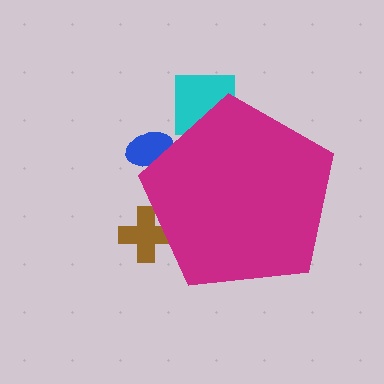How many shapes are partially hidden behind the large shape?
3 shapes are partially hidden.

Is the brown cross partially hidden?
Yes, the brown cross is partially hidden behind the magenta pentagon.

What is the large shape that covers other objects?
A magenta pentagon.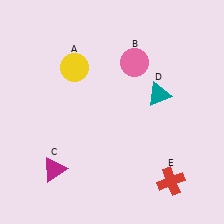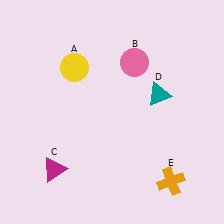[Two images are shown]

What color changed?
The cross (E) changed from red in Image 1 to orange in Image 2.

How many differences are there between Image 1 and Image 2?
There is 1 difference between the two images.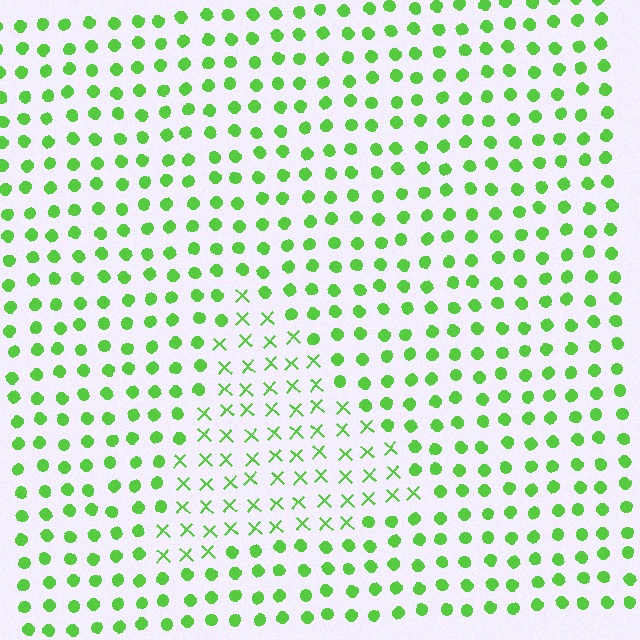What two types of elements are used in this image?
The image uses X marks inside the triangle region and circles outside it.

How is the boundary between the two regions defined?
The boundary is defined by a change in element shape: X marks inside vs. circles outside. All elements share the same color and spacing.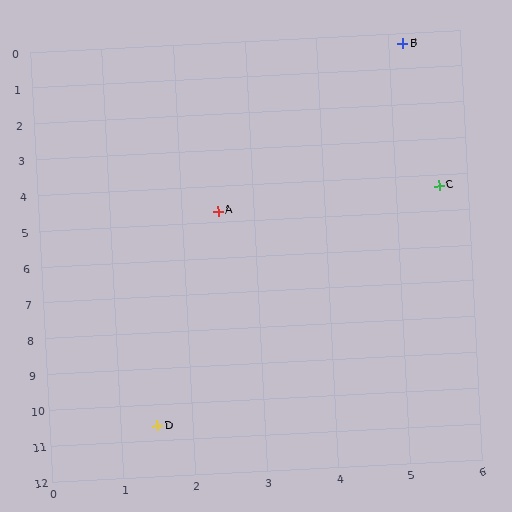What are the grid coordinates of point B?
Point B is at approximately (5.2, 0.3).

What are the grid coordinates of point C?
Point C is at approximately (5.6, 4.3).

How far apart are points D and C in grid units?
Points D and C are about 7.5 grid units apart.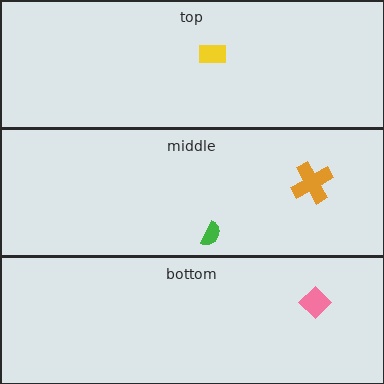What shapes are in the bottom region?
The pink diamond.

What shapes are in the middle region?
The orange cross, the green semicircle.